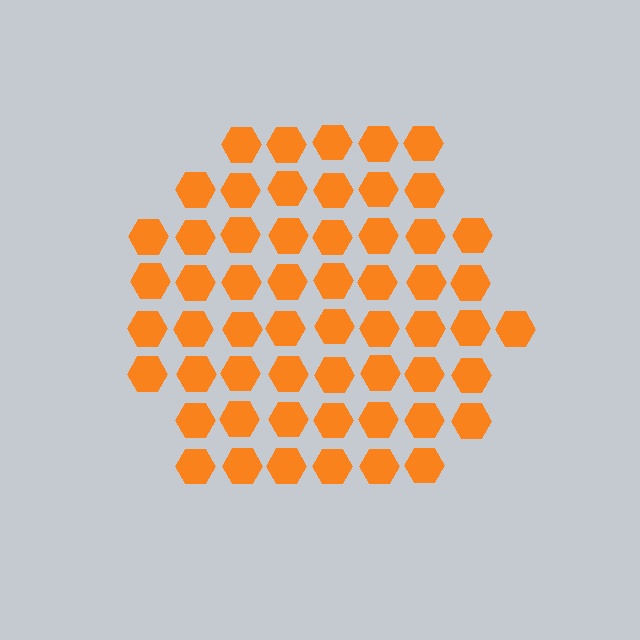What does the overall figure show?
The overall figure shows a hexagon.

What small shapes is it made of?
It is made of small hexagons.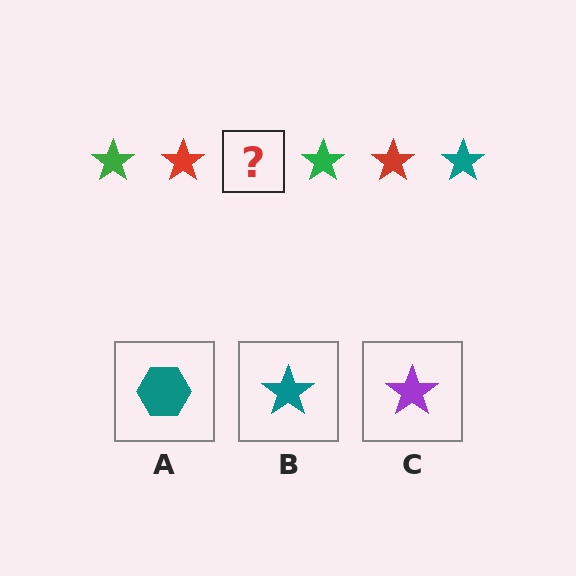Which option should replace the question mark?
Option B.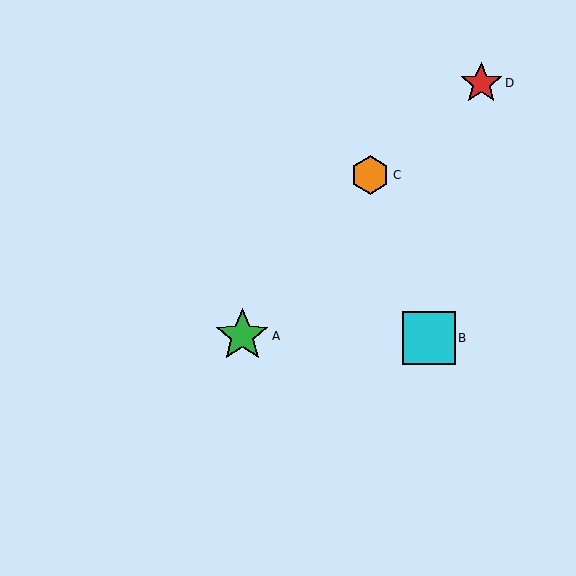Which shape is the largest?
The green star (labeled A) is the largest.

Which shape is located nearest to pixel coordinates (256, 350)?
The green star (labeled A) at (242, 336) is nearest to that location.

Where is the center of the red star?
The center of the red star is at (481, 83).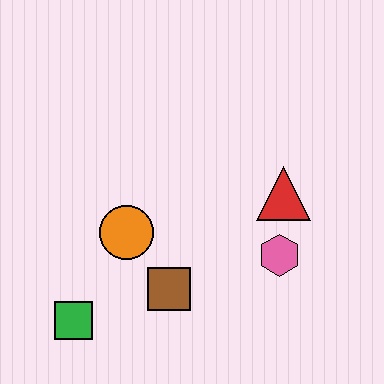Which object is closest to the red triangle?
The pink hexagon is closest to the red triangle.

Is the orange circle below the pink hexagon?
No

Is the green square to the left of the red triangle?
Yes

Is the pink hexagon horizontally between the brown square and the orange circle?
No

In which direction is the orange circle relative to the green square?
The orange circle is above the green square.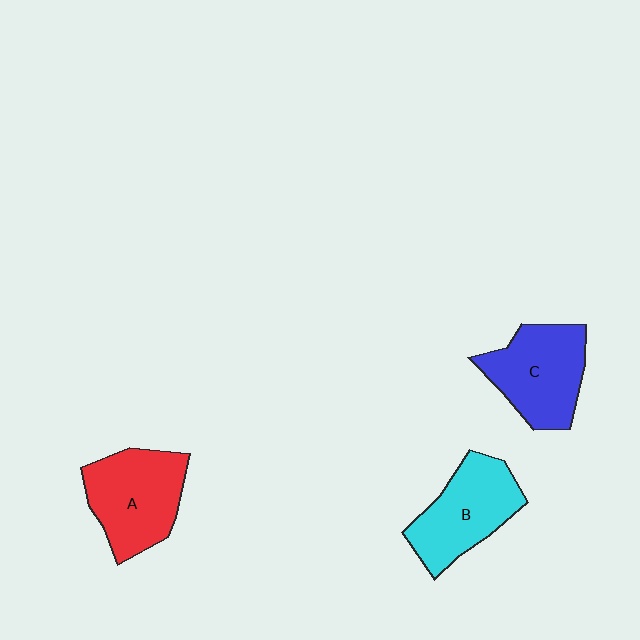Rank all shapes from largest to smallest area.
From largest to smallest: A (red), C (blue), B (cyan).